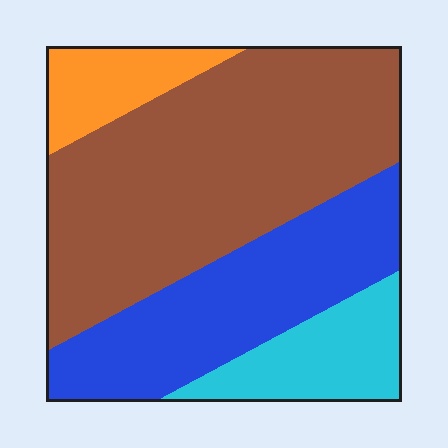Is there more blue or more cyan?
Blue.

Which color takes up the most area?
Brown, at roughly 50%.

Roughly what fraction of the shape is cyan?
Cyan covers roughly 15% of the shape.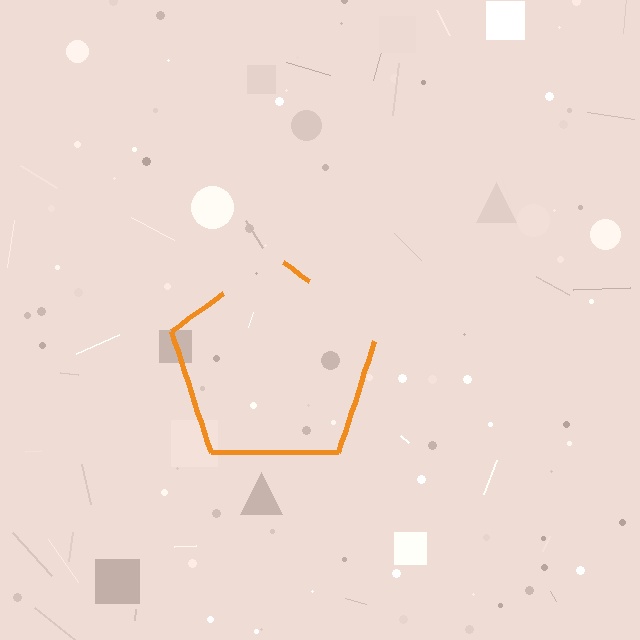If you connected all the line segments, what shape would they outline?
They would outline a pentagon.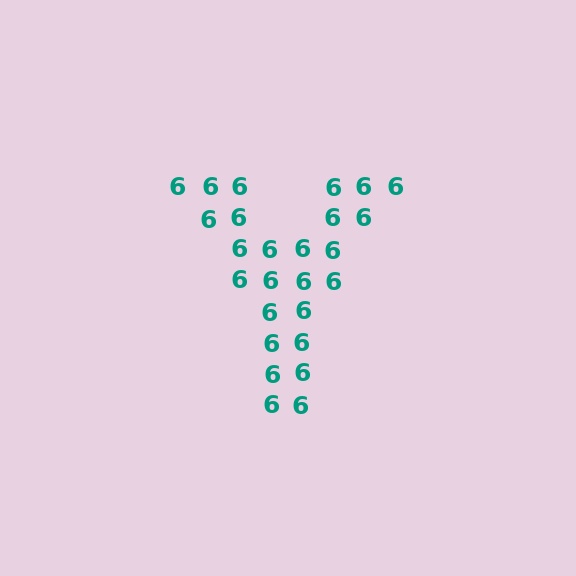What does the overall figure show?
The overall figure shows the letter Y.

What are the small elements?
The small elements are digit 6's.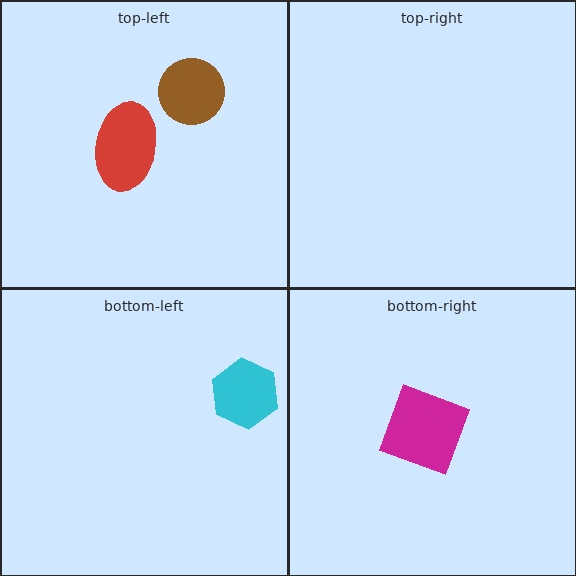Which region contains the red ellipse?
The top-left region.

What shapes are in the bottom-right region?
The magenta diamond.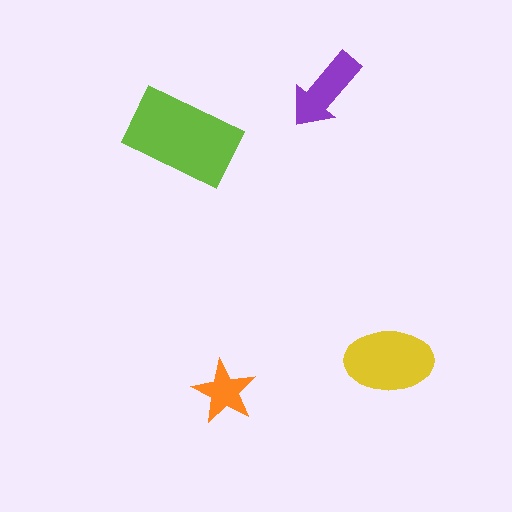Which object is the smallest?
The orange star.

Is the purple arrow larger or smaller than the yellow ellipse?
Smaller.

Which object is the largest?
The lime rectangle.